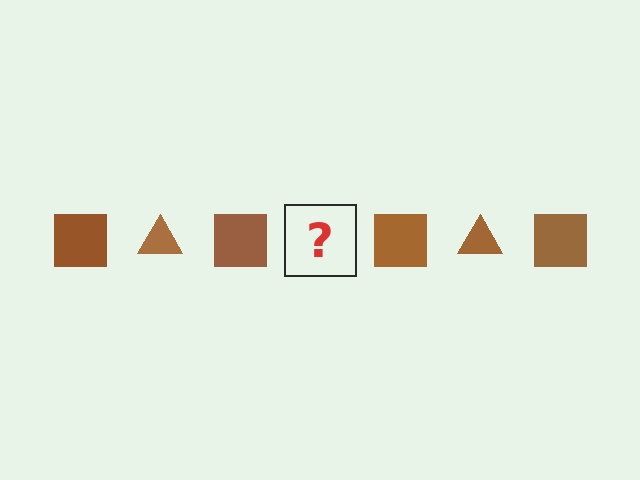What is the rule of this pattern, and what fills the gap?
The rule is that the pattern cycles through square, triangle shapes in brown. The gap should be filled with a brown triangle.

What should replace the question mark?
The question mark should be replaced with a brown triangle.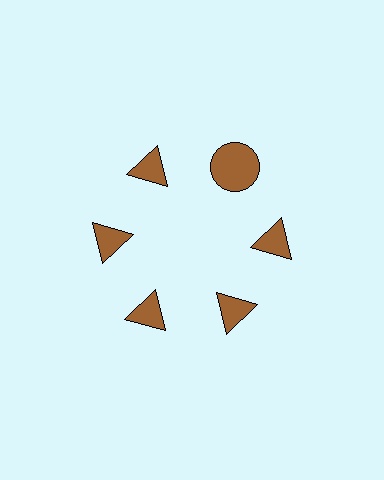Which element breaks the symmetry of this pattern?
The brown circle at roughly the 1 o'clock position breaks the symmetry. All other shapes are brown triangles.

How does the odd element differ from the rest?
It has a different shape: circle instead of triangle.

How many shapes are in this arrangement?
There are 6 shapes arranged in a ring pattern.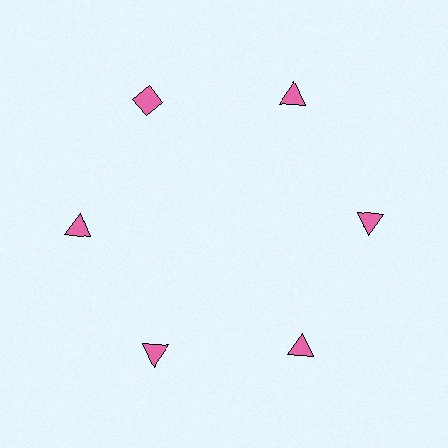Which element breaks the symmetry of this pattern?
The pink diamond at roughly the 11 o'clock position breaks the symmetry. All other shapes are pink triangles.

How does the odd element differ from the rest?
It has a different shape: diamond instead of triangle.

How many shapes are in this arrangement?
There are 6 shapes arranged in a ring pattern.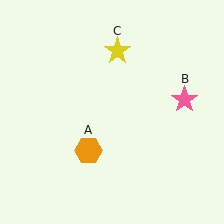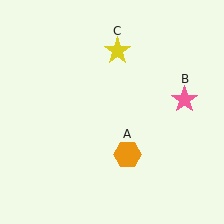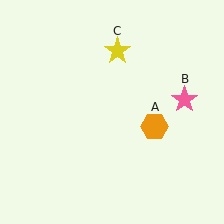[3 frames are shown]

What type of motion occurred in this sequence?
The orange hexagon (object A) rotated counterclockwise around the center of the scene.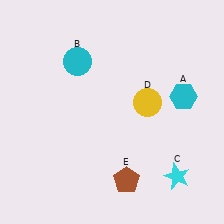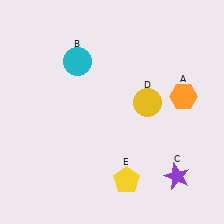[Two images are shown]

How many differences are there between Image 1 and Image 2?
There are 3 differences between the two images.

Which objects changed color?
A changed from cyan to orange. C changed from cyan to purple. E changed from brown to yellow.